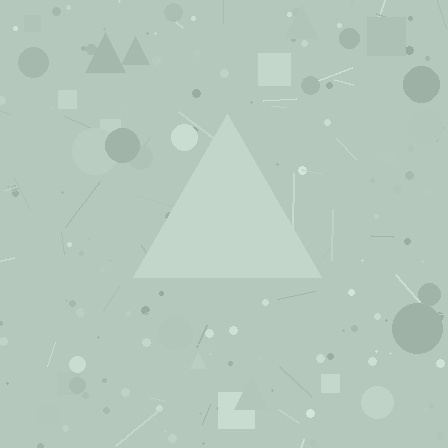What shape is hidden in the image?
A triangle is hidden in the image.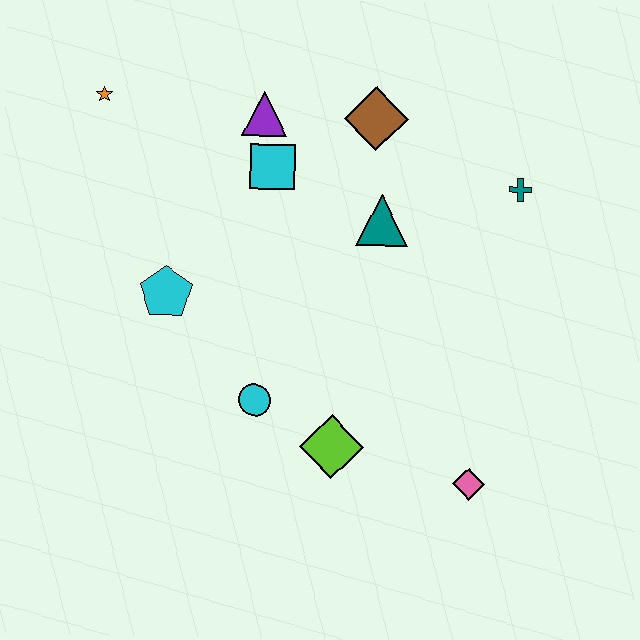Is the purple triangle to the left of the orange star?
No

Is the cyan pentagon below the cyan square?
Yes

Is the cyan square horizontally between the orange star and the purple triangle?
No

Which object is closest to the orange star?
The purple triangle is closest to the orange star.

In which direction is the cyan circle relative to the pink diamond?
The cyan circle is to the left of the pink diamond.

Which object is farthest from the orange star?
The pink diamond is farthest from the orange star.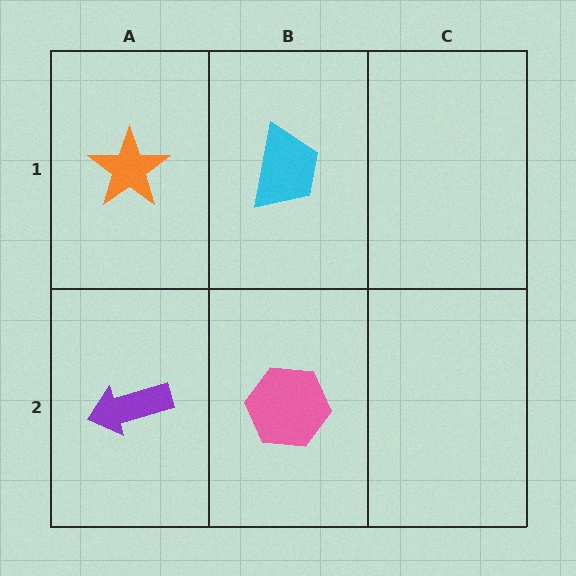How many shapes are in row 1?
2 shapes.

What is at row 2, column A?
A purple arrow.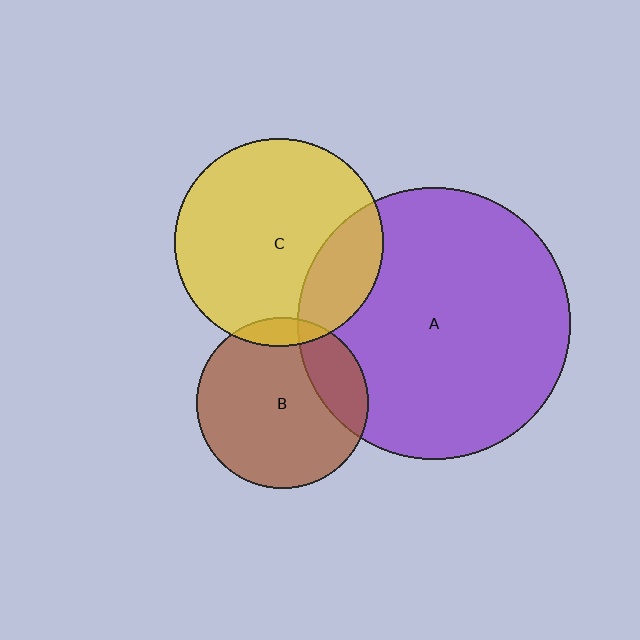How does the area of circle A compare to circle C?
Approximately 1.7 times.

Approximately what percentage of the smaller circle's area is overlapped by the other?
Approximately 20%.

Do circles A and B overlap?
Yes.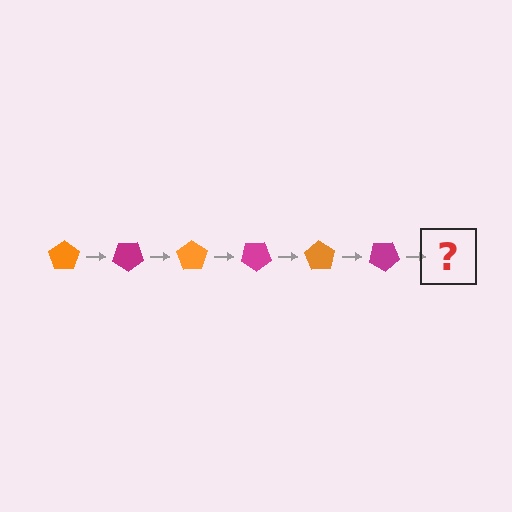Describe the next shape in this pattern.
It should be an orange pentagon, rotated 210 degrees from the start.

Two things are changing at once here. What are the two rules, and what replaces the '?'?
The two rules are that it rotates 35 degrees each step and the color cycles through orange and magenta. The '?' should be an orange pentagon, rotated 210 degrees from the start.